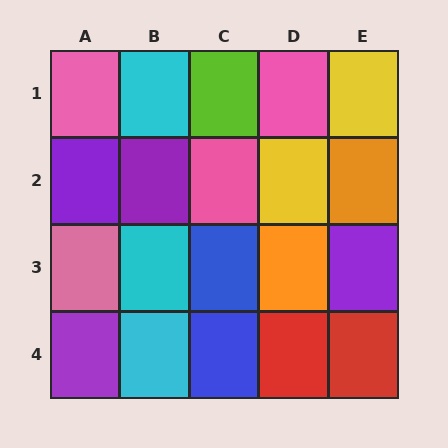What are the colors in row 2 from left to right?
Purple, purple, pink, yellow, orange.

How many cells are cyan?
3 cells are cyan.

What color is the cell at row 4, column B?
Cyan.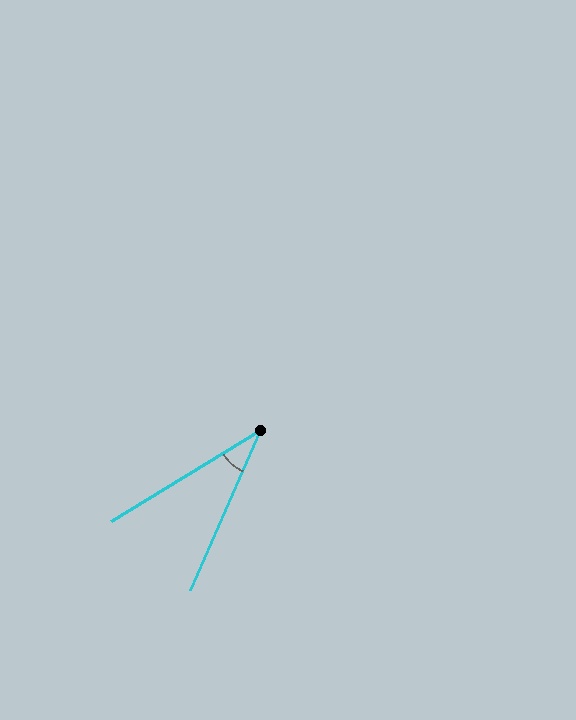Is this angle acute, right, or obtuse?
It is acute.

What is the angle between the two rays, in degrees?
Approximately 35 degrees.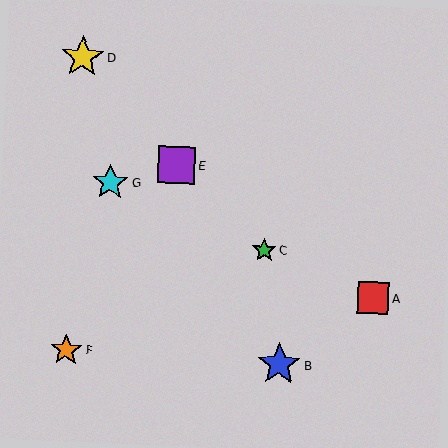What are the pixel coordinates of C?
Object C is at (264, 250).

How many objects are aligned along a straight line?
3 objects (A, C, G) are aligned along a straight line.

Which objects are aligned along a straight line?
Objects A, C, G are aligned along a straight line.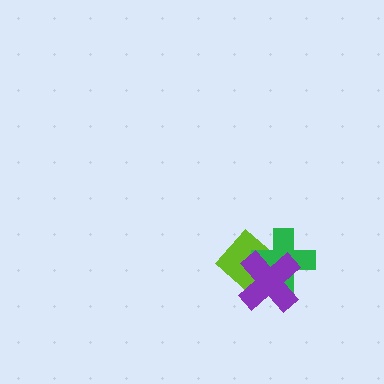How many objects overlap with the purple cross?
2 objects overlap with the purple cross.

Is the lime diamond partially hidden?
Yes, it is partially covered by another shape.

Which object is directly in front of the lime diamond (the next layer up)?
The green cross is directly in front of the lime diamond.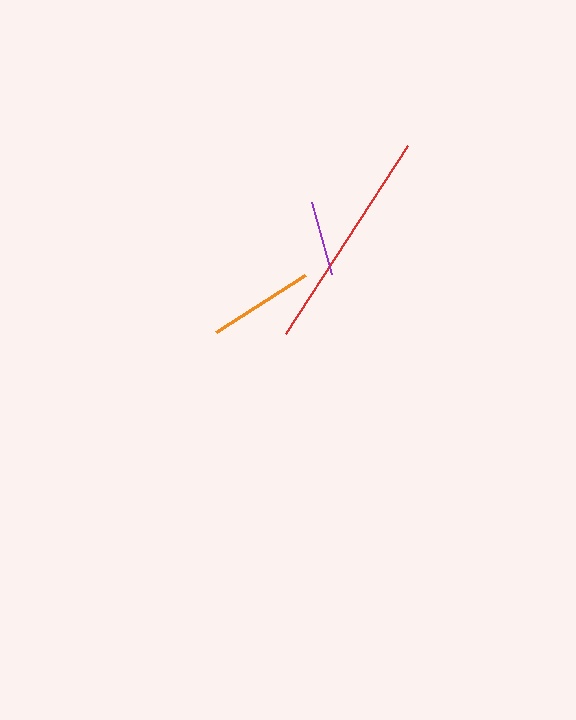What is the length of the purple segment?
The purple segment is approximately 75 pixels long.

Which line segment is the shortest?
The purple line is the shortest at approximately 75 pixels.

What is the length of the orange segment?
The orange segment is approximately 106 pixels long.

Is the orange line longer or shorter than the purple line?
The orange line is longer than the purple line.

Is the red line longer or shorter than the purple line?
The red line is longer than the purple line.